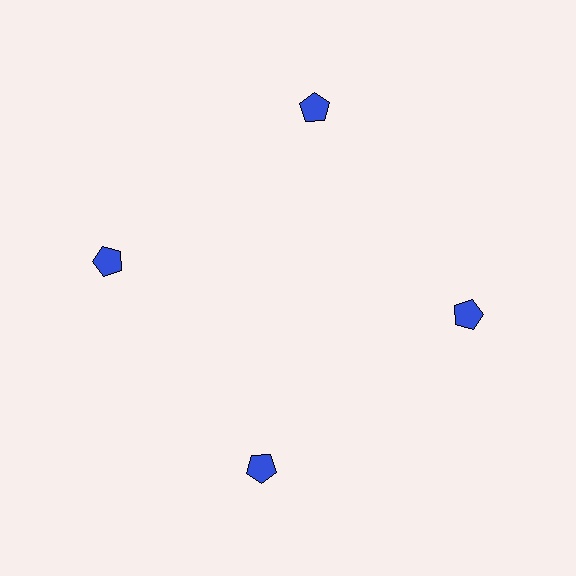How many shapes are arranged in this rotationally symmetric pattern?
There are 4 shapes, arranged in 4 groups of 1.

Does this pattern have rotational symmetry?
Yes, this pattern has 4-fold rotational symmetry. It looks the same after rotating 90 degrees around the center.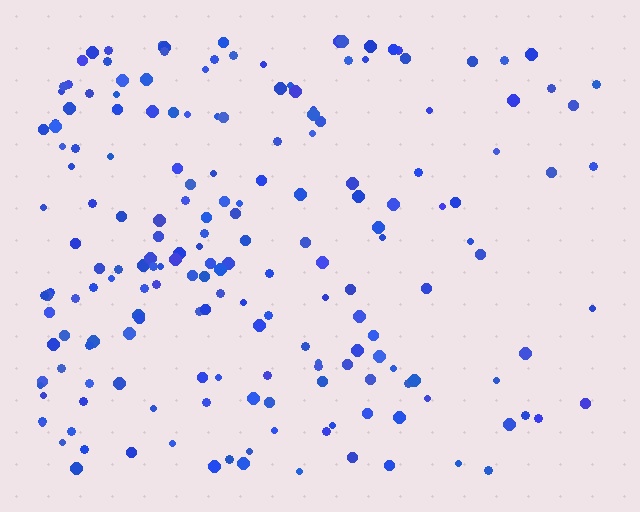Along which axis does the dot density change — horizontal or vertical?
Horizontal.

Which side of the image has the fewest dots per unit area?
The right.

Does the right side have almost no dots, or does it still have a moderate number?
Still a moderate number, just noticeably fewer than the left.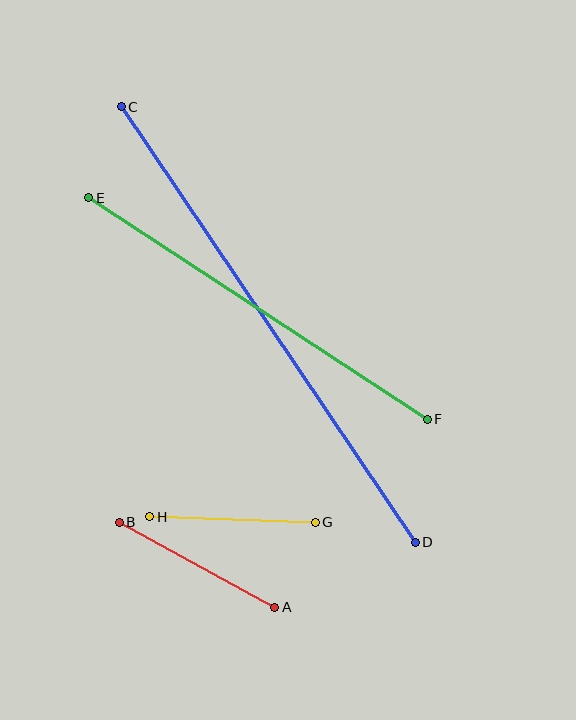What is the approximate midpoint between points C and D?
The midpoint is at approximately (268, 324) pixels.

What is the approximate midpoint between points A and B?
The midpoint is at approximately (197, 565) pixels.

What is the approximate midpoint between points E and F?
The midpoint is at approximately (258, 308) pixels.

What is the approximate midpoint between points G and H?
The midpoint is at approximately (232, 520) pixels.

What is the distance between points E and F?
The distance is approximately 404 pixels.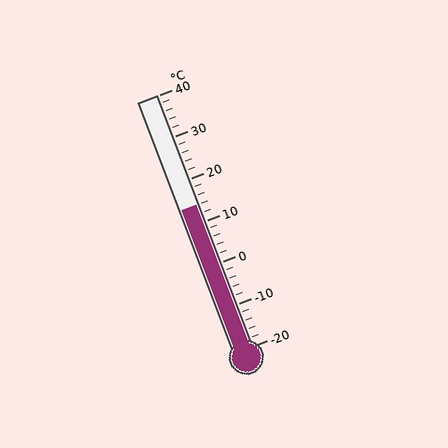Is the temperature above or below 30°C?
The temperature is below 30°C.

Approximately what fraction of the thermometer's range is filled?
The thermometer is filled to approximately 55% of its range.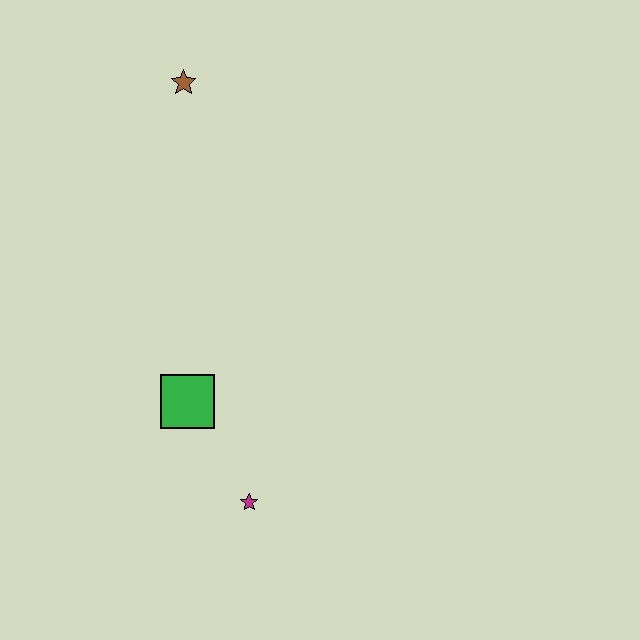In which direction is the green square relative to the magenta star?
The green square is above the magenta star.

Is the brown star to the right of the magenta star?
No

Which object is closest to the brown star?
The green square is closest to the brown star.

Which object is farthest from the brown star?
The magenta star is farthest from the brown star.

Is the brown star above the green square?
Yes